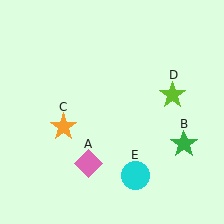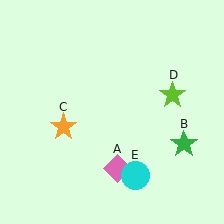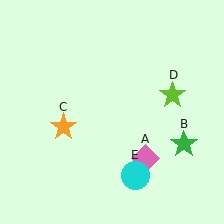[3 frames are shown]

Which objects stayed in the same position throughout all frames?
Green star (object B) and orange star (object C) and lime star (object D) and cyan circle (object E) remained stationary.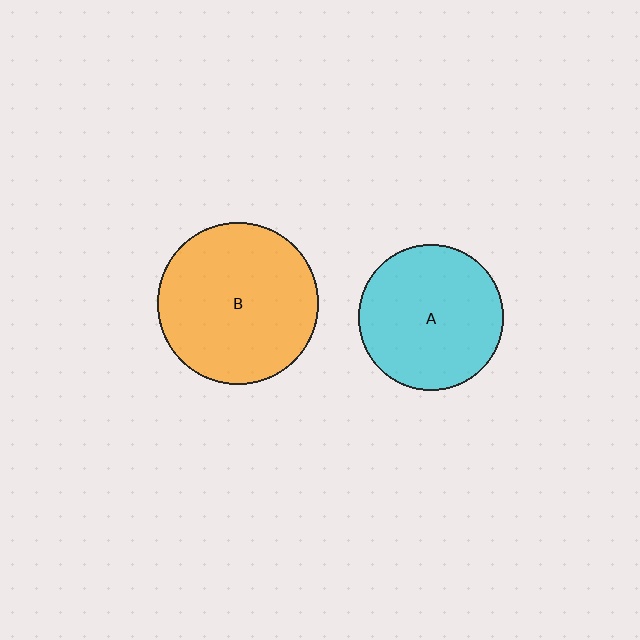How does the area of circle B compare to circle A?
Approximately 1.2 times.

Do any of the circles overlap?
No, none of the circles overlap.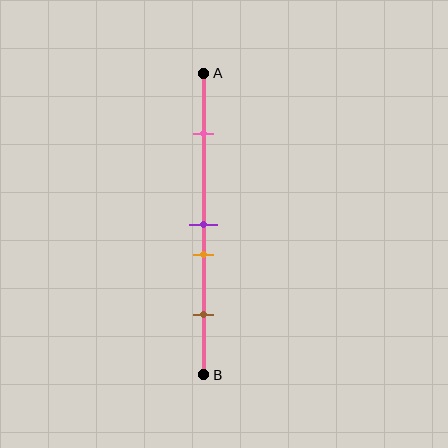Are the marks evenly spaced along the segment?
No, the marks are not evenly spaced.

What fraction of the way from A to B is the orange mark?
The orange mark is approximately 60% (0.6) of the way from A to B.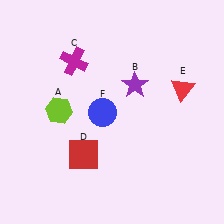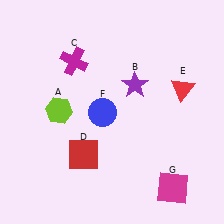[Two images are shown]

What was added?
A magenta square (G) was added in Image 2.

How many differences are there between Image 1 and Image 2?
There is 1 difference between the two images.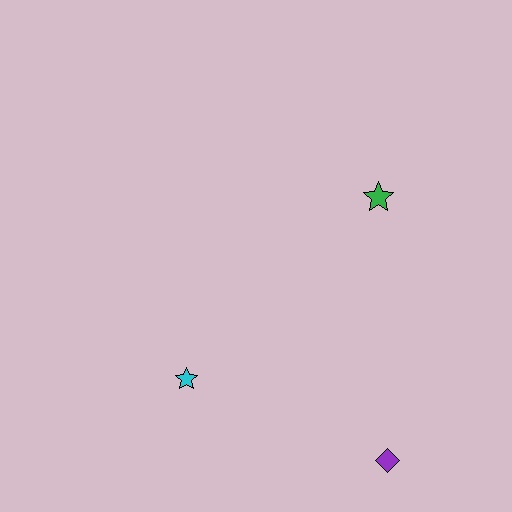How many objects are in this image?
There are 3 objects.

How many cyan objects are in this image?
There is 1 cyan object.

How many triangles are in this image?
There are no triangles.